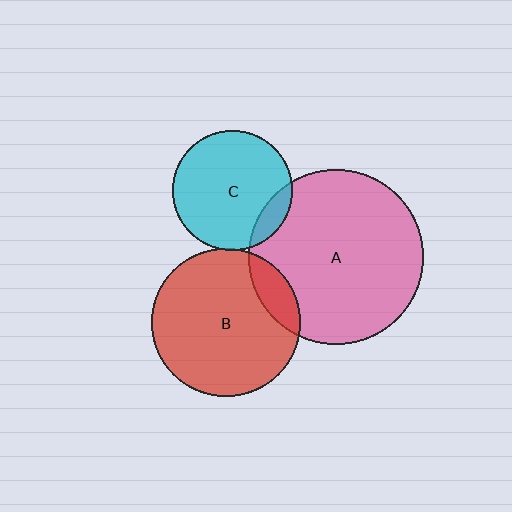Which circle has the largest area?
Circle A (pink).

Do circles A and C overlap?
Yes.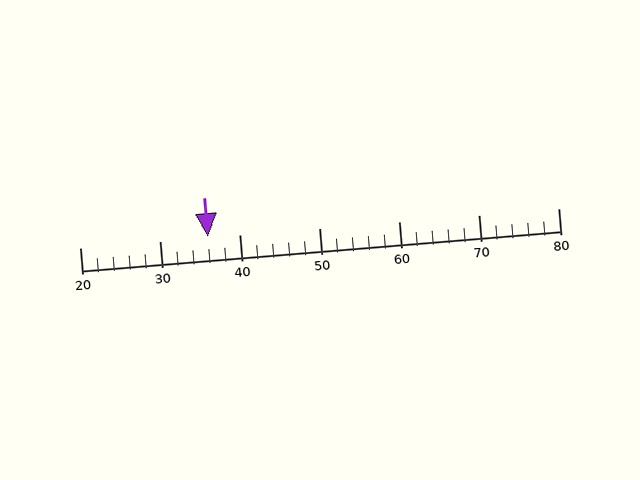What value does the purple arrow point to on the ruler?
The purple arrow points to approximately 36.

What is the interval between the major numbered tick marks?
The major tick marks are spaced 10 units apart.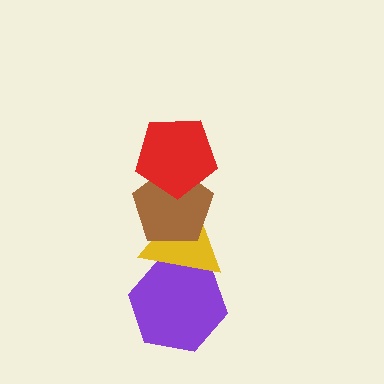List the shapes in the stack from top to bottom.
From top to bottom: the red pentagon, the brown pentagon, the yellow triangle, the purple hexagon.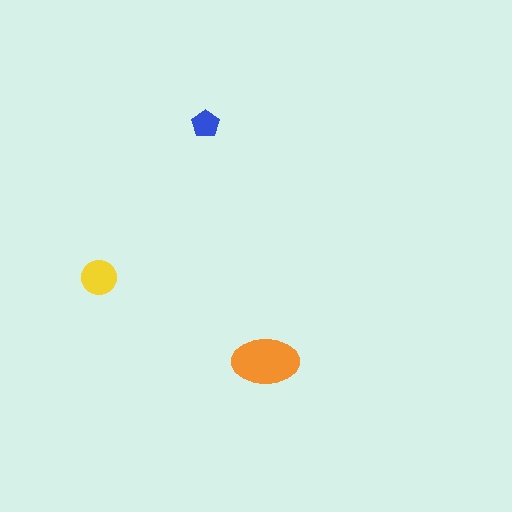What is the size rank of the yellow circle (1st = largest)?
2nd.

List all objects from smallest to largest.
The blue pentagon, the yellow circle, the orange ellipse.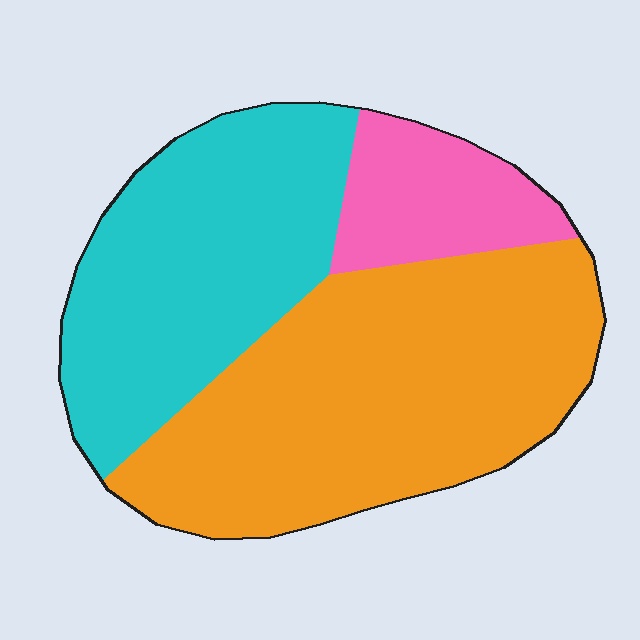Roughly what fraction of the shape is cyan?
Cyan takes up between a third and a half of the shape.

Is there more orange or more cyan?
Orange.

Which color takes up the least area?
Pink, at roughly 15%.